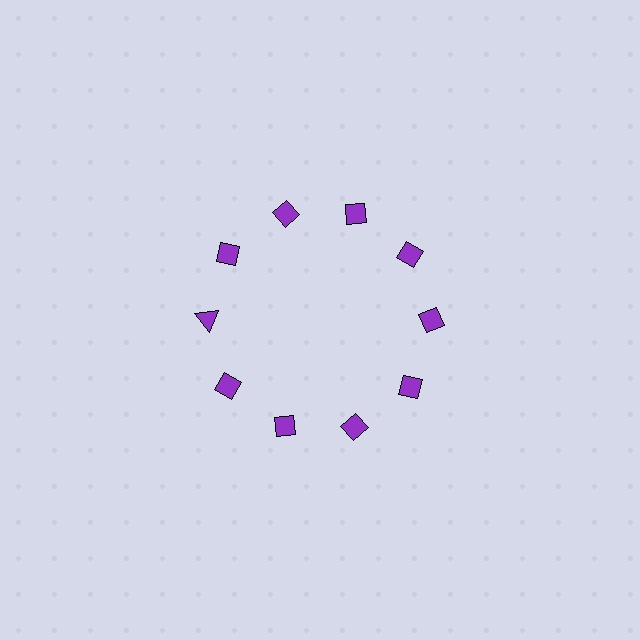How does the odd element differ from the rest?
It has a different shape: triangle instead of diamond.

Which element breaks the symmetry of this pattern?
The purple triangle at roughly the 9 o'clock position breaks the symmetry. All other shapes are purple diamonds.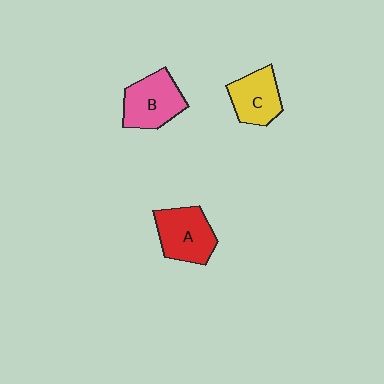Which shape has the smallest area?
Shape C (yellow).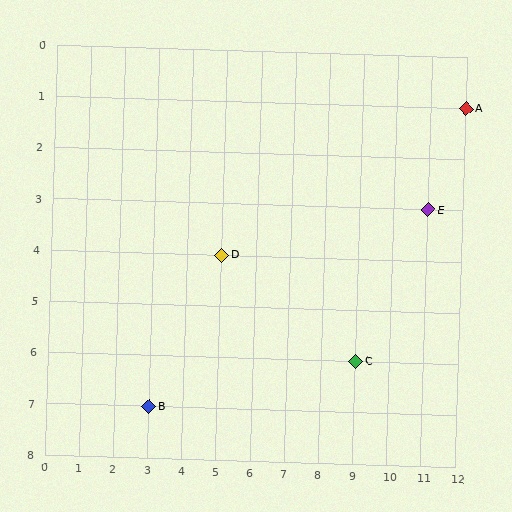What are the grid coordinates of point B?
Point B is at grid coordinates (3, 7).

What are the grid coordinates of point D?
Point D is at grid coordinates (5, 4).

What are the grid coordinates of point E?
Point E is at grid coordinates (11, 3).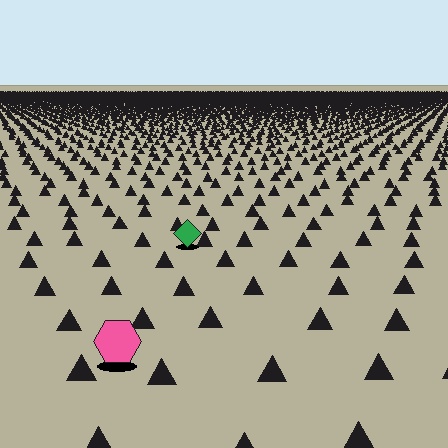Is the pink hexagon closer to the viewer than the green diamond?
Yes. The pink hexagon is closer — you can tell from the texture gradient: the ground texture is coarser near it.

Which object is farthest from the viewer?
The green diamond is farthest from the viewer. It appears smaller and the ground texture around it is denser.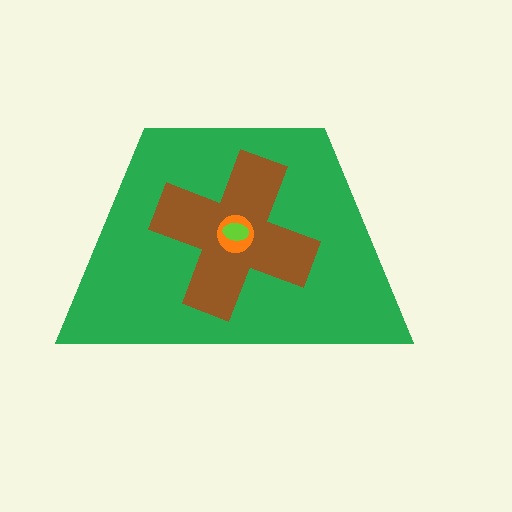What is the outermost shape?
The green trapezoid.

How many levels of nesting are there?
4.